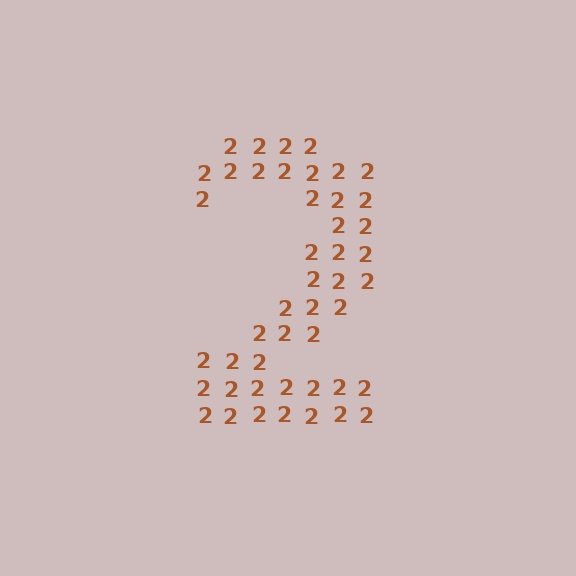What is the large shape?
The large shape is the digit 2.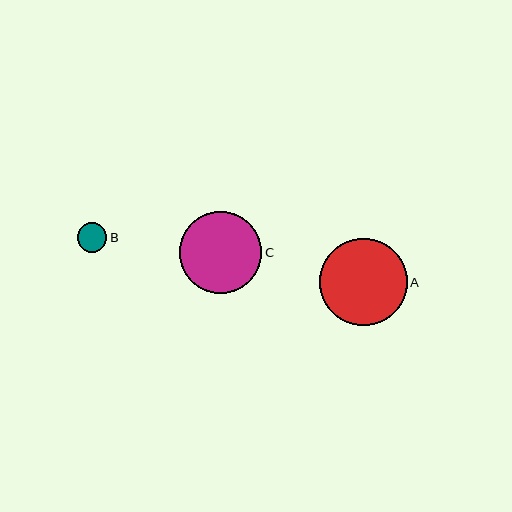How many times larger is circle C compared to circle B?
Circle C is approximately 2.8 times the size of circle B.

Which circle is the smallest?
Circle B is the smallest with a size of approximately 29 pixels.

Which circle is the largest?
Circle A is the largest with a size of approximately 87 pixels.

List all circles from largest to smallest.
From largest to smallest: A, C, B.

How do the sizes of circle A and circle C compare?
Circle A and circle C are approximately the same size.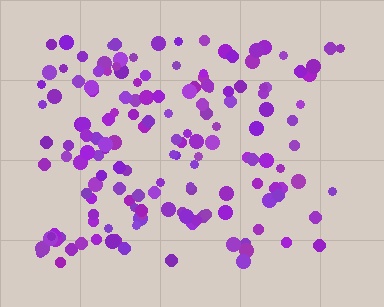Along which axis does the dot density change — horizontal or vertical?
Horizontal.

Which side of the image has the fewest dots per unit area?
The right.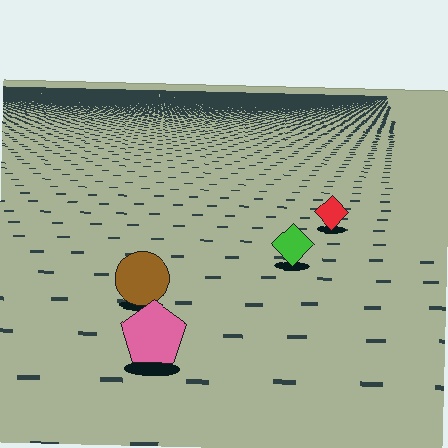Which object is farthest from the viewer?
The red diamond is farthest from the viewer. It appears smaller and the ground texture around it is denser.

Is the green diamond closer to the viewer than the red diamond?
Yes. The green diamond is closer — you can tell from the texture gradient: the ground texture is coarser near it.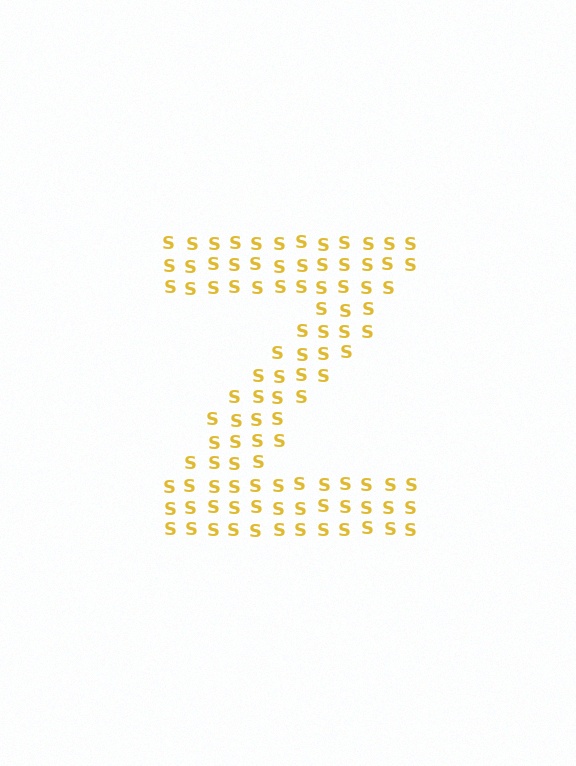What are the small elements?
The small elements are letter S's.